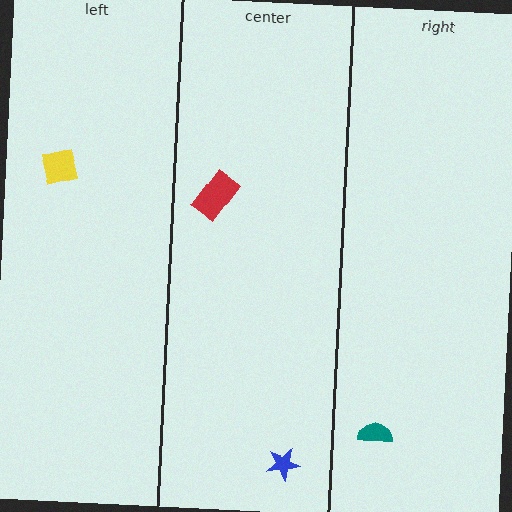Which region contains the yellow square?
The left region.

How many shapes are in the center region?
2.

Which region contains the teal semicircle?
The right region.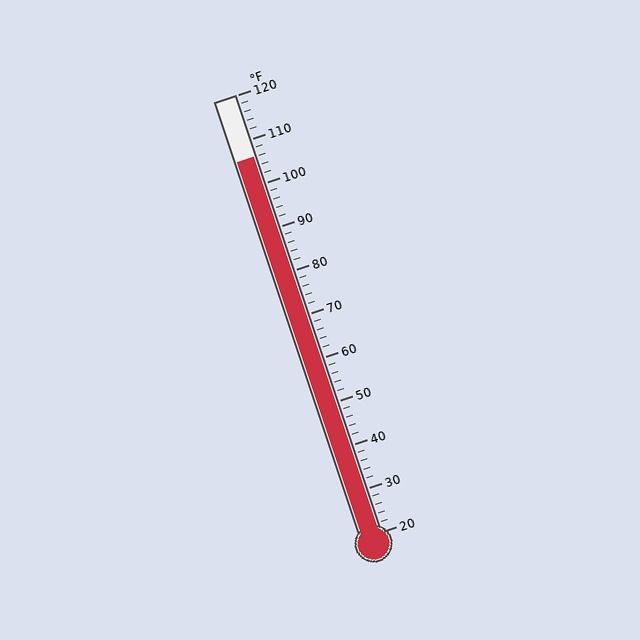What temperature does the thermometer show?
The thermometer shows approximately 106°F.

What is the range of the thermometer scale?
The thermometer scale ranges from 20°F to 120°F.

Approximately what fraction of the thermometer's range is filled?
The thermometer is filled to approximately 85% of its range.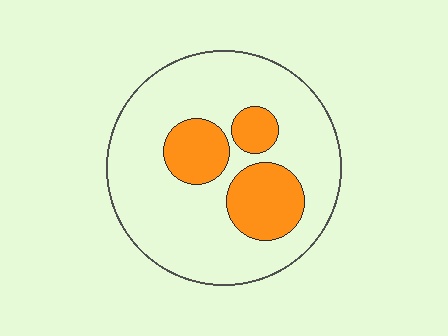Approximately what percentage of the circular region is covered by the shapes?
Approximately 25%.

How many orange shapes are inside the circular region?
3.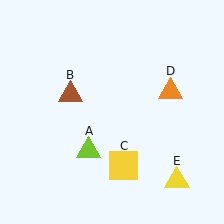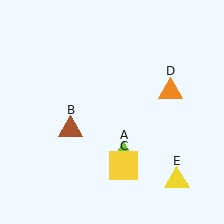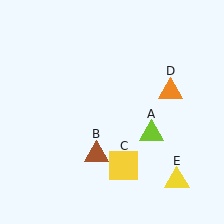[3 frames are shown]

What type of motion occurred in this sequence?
The lime triangle (object A), brown triangle (object B) rotated counterclockwise around the center of the scene.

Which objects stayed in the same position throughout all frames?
Yellow square (object C) and orange triangle (object D) and yellow triangle (object E) remained stationary.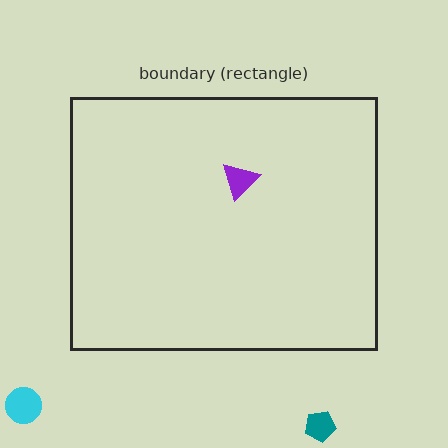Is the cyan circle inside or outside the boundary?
Outside.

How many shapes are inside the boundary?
1 inside, 2 outside.